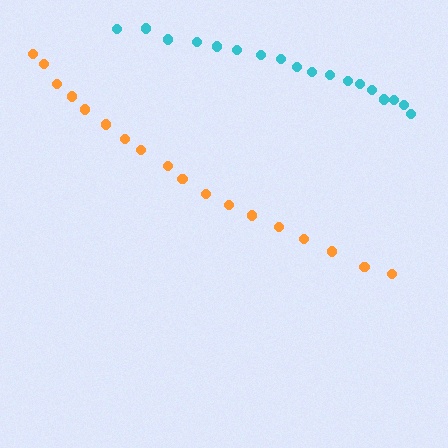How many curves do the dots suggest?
There are 2 distinct paths.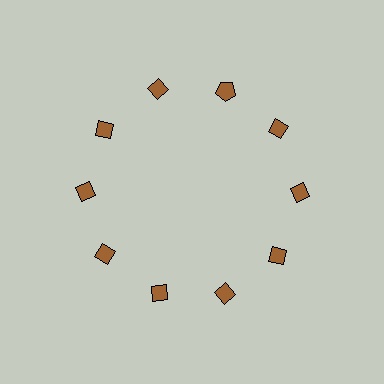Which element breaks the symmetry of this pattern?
The brown pentagon at roughly the 1 o'clock position breaks the symmetry. All other shapes are brown diamonds.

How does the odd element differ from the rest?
It has a different shape: pentagon instead of diamond.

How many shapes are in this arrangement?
There are 10 shapes arranged in a ring pattern.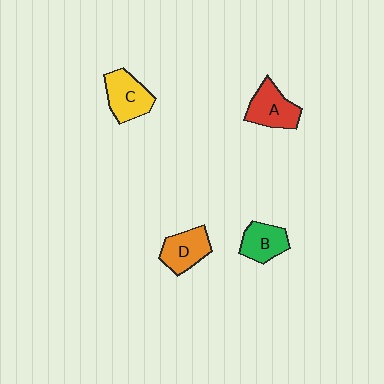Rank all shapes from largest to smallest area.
From largest to smallest: C (yellow), A (red), D (orange), B (green).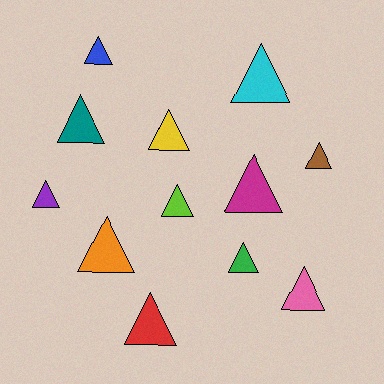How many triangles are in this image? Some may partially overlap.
There are 12 triangles.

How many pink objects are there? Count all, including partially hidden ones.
There is 1 pink object.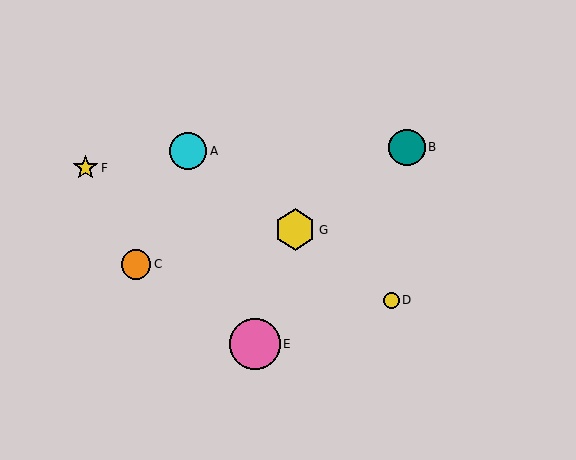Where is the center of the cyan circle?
The center of the cyan circle is at (188, 151).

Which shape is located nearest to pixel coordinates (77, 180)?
The yellow star (labeled F) at (85, 168) is nearest to that location.